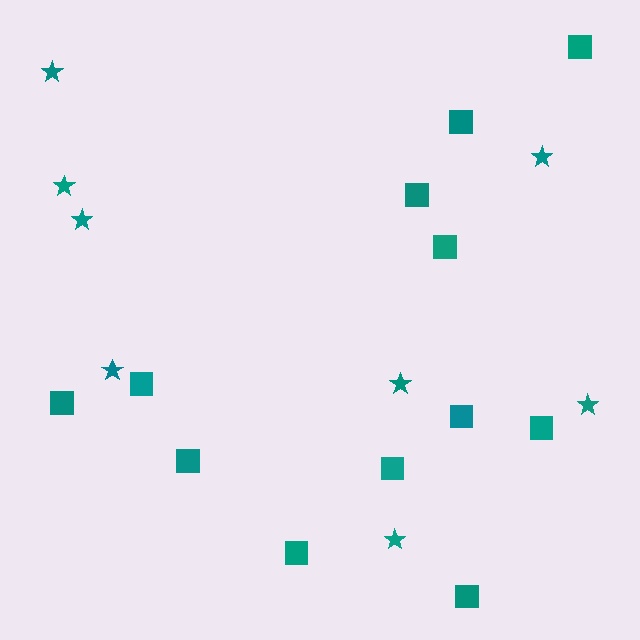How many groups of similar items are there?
There are 2 groups: one group of stars (8) and one group of squares (12).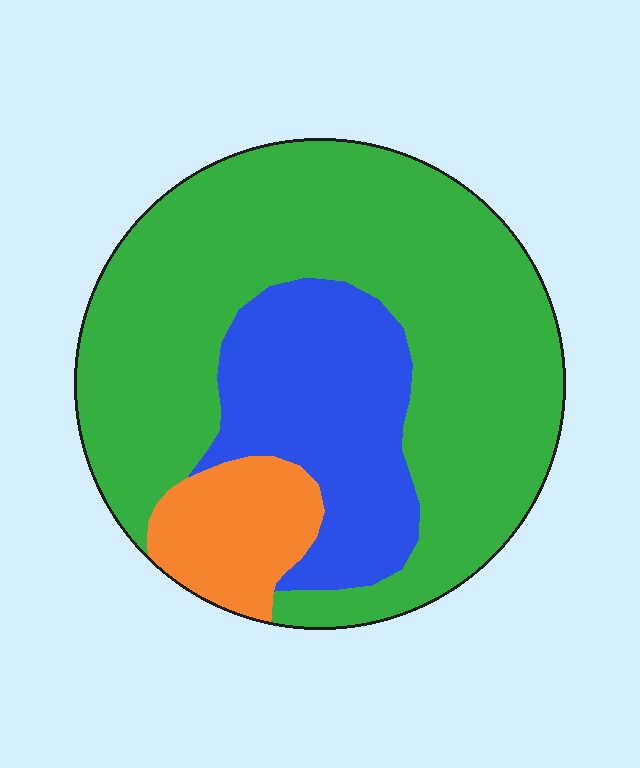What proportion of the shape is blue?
Blue takes up between a sixth and a third of the shape.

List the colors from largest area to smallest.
From largest to smallest: green, blue, orange.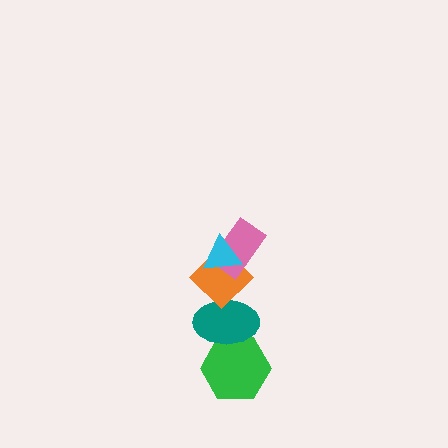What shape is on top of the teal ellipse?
The orange diamond is on top of the teal ellipse.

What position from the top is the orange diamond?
The orange diamond is 3rd from the top.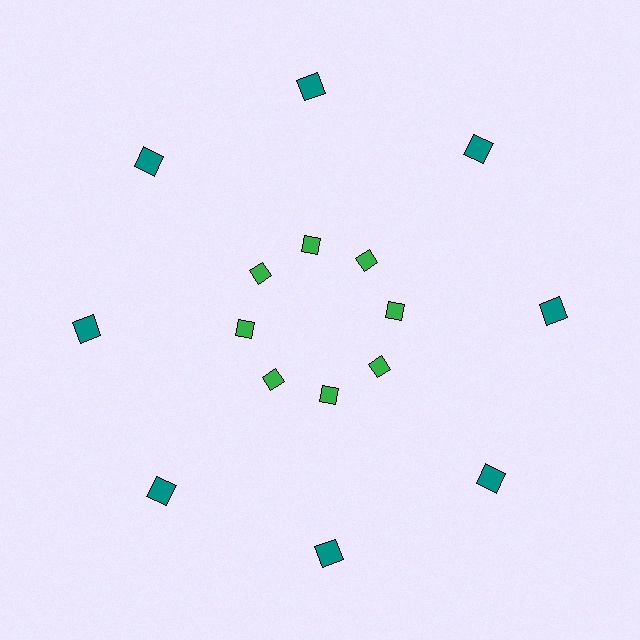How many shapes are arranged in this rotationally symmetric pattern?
There are 16 shapes, arranged in 8 groups of 2.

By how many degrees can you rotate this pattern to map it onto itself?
The pattern maps onto itself every 45 degrees of rotation.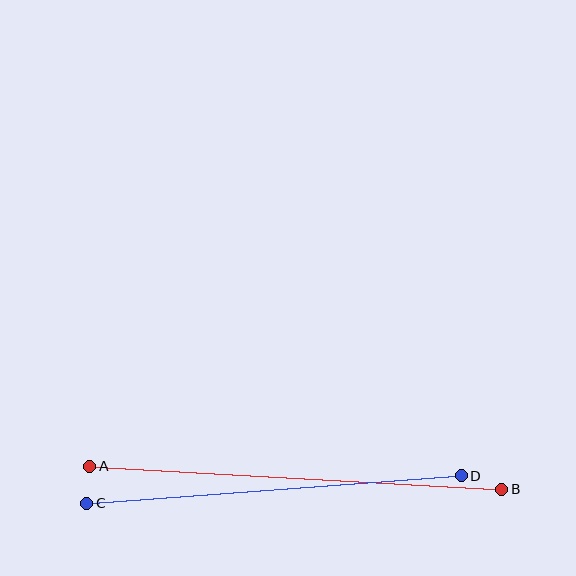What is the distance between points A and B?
The distance is approximately 413 pixels.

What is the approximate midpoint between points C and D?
The midpoint is at approximately (274, 490) pixels.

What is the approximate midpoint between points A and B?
The midpoint is at approximately (296, 478) pixels.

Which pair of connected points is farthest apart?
Points A and B are farthest apart.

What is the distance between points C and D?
The distance is approximately 376 pixels.